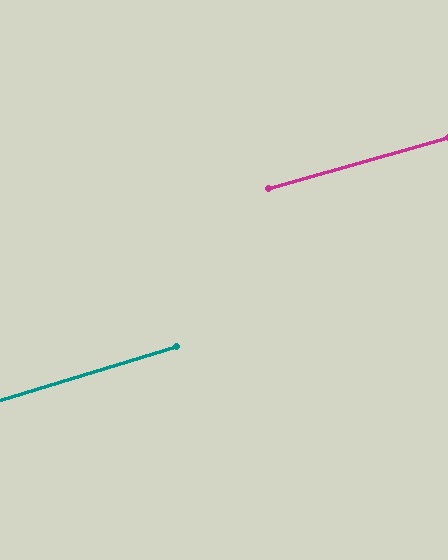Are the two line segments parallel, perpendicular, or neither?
Parallel — their directions differ by only 1.1°.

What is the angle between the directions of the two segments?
Approximately 1 degree.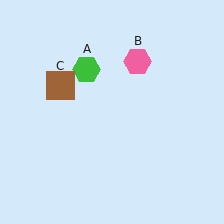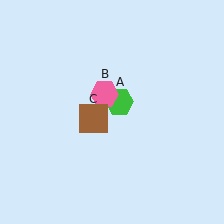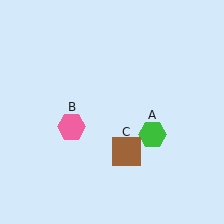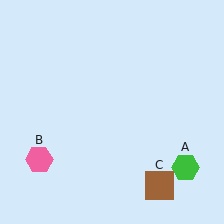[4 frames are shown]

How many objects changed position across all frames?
3 objects changed position: green hexagon (object A), pink hexagon (object B), brown square (object C).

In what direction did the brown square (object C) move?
The brown square (object C) moved down and to the right.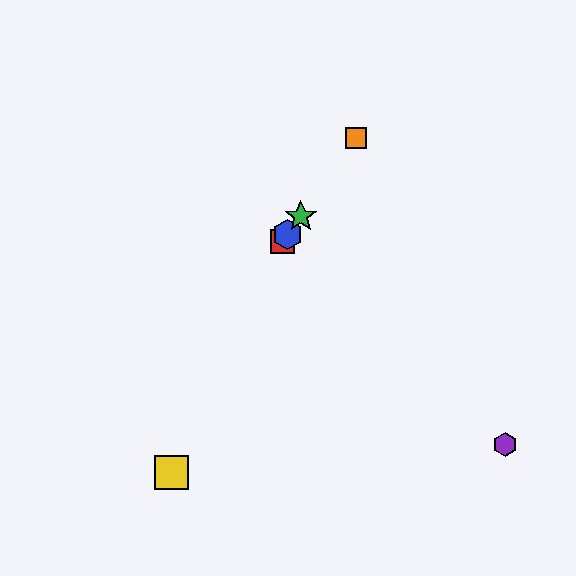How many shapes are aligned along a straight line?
4 shapes (the red square, the blue hexagon, the green star, the orange square) are aligned along a straight line.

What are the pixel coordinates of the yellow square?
The yellow square is at (171, 472).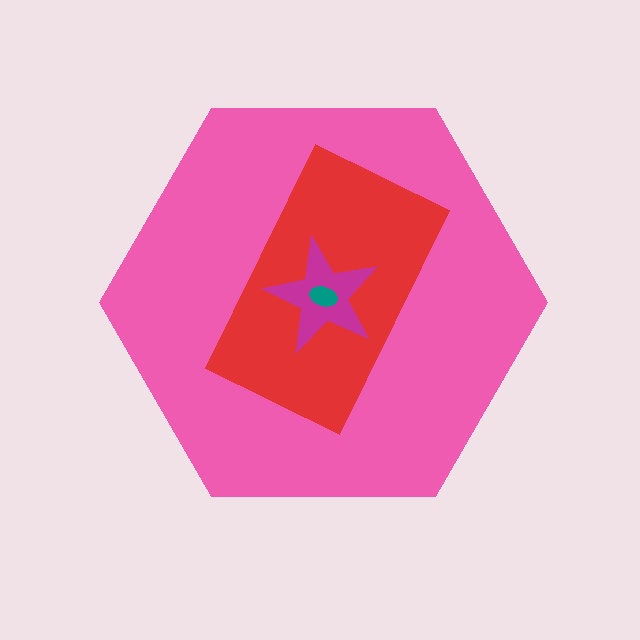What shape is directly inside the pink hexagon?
The red rectangle.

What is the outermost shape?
The pink hexagon.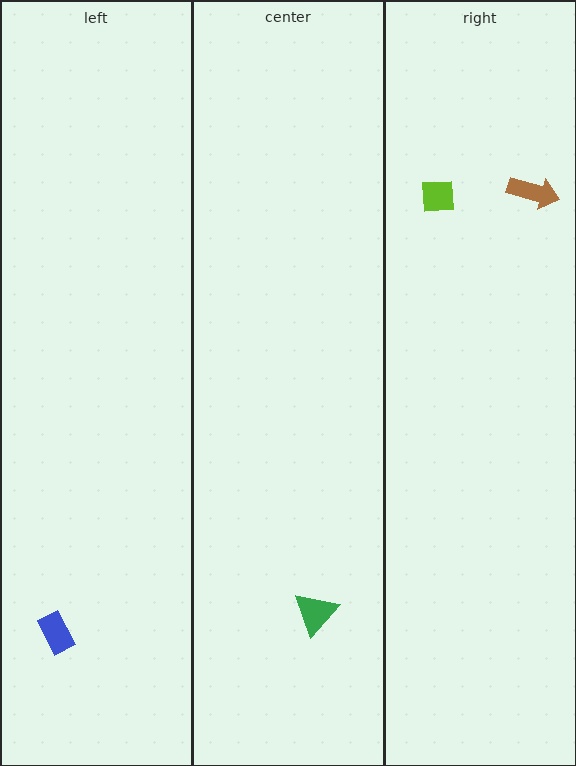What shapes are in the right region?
The lime square, the brown arrow.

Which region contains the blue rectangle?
The left region.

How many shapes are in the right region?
2.